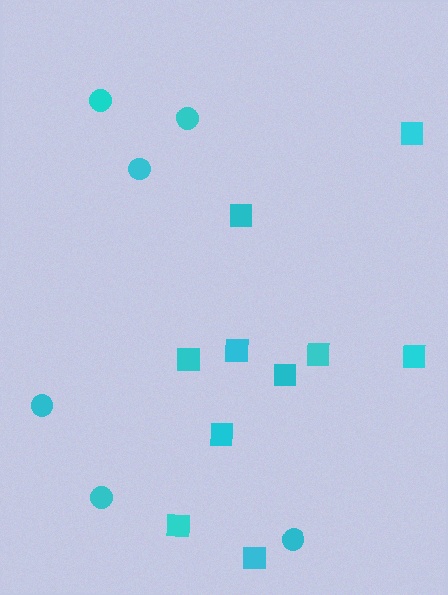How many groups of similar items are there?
There are 2 groups: one group of circles (6) and one group of squares (10).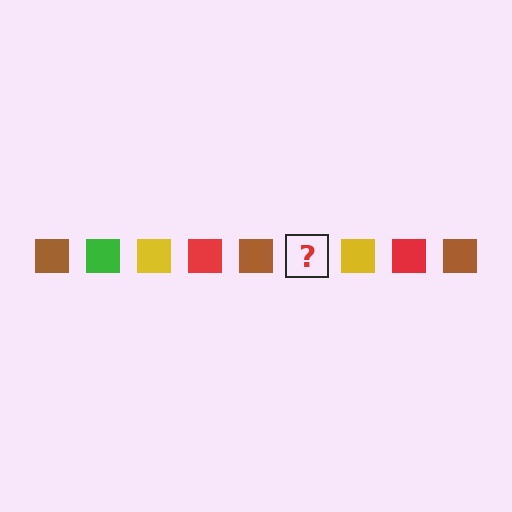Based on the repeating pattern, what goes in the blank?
The blank should be a green square.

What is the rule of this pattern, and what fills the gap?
The rule is that the pattern cycles through brown, green, yellow, red squares. The gap should be filled with a green square.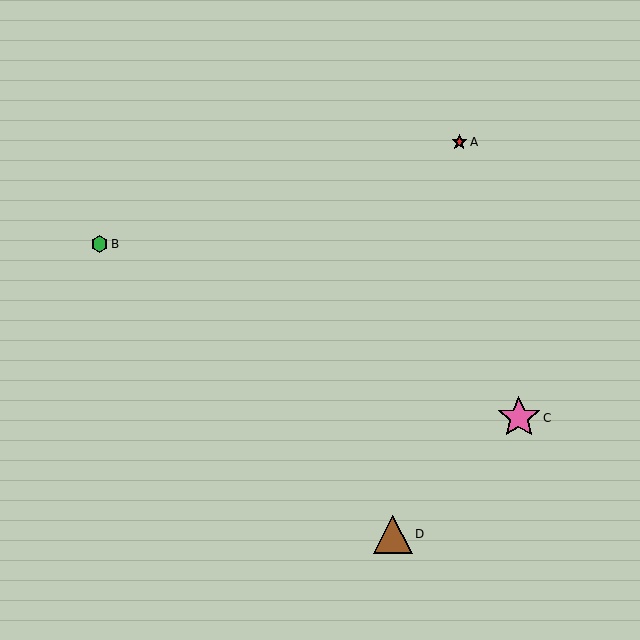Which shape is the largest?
The pink star (labeled C) is the largest.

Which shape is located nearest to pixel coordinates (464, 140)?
The red star (labeled A) at (459, 142) is nearest to that location.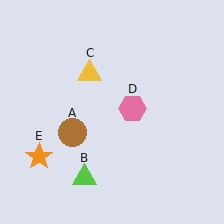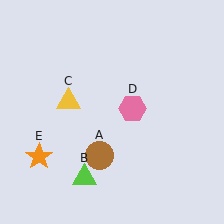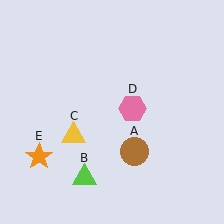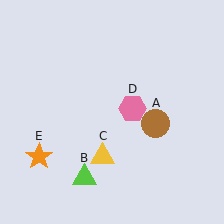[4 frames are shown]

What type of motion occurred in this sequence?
The brown circle (object A), yellow triangle (object C) rotated counterclockwise around the center of the scene.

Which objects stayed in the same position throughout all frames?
Lime triangle (object B) and pink hexagon (object D) and orange star (object E) remained stationary.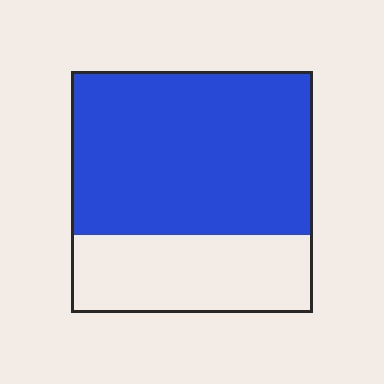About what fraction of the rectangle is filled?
About two thirds (2/3).